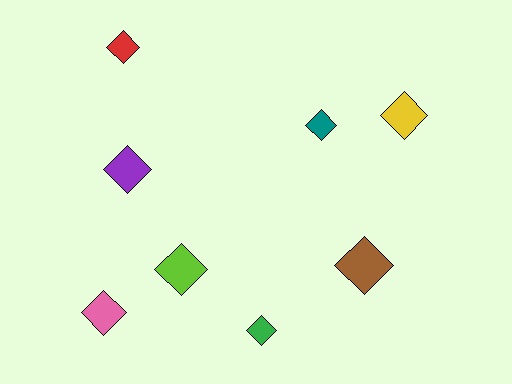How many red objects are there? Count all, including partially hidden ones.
There is 1 red object.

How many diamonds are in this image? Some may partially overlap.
There are 8 diamonds.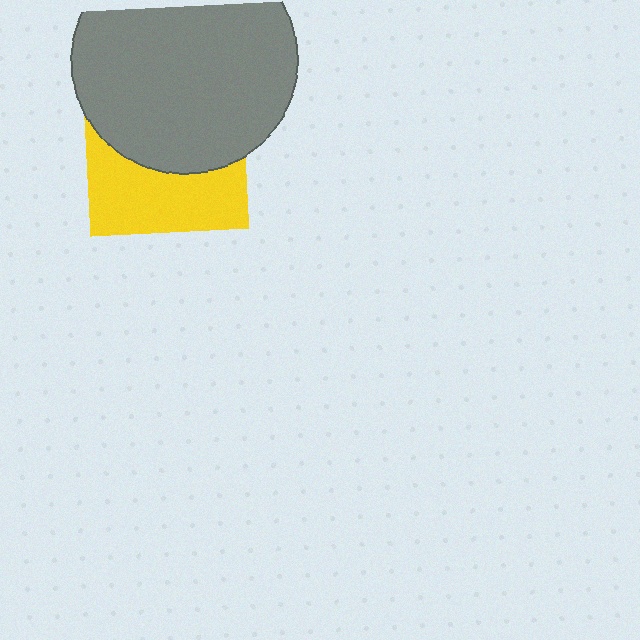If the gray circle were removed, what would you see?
You would see the complete yellow square.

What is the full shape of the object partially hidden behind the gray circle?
The partially hidden object is a yellow square.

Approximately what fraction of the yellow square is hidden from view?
Roughly 56% of the yellow square is hidden behind the gray circle.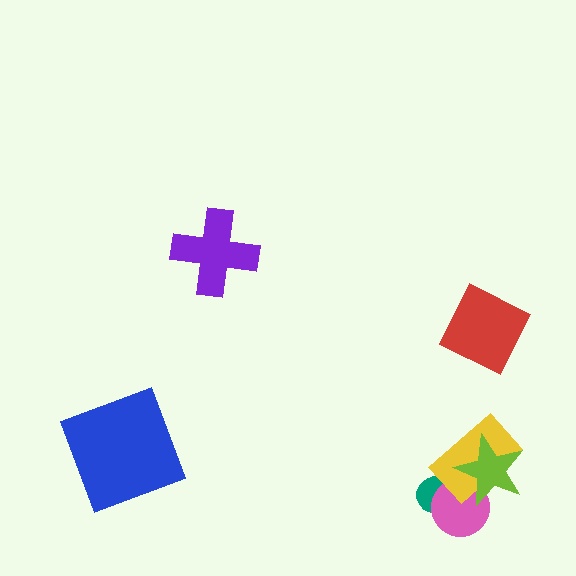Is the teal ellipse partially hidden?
Yes, it is partially covered by another shape.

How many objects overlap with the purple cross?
0 objects overlap with the purple cross.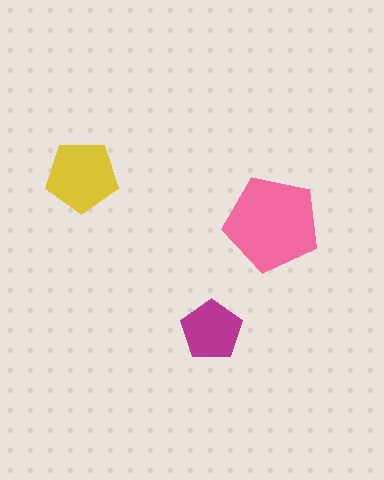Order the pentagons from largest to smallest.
the pink one, the yellow one, the magenta one.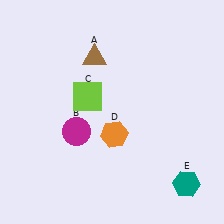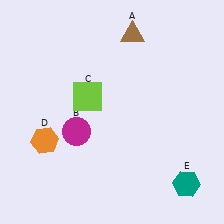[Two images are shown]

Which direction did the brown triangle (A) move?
The brown triangle (A) moved right.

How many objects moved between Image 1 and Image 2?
2 objects moved between the two images.